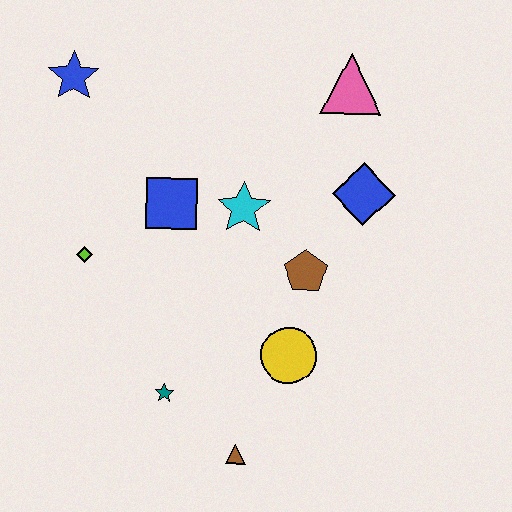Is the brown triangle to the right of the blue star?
Yes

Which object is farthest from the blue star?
The brown triangle is farthest from the blue star.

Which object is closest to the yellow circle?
The brown pentagon is closest to the yellow circle.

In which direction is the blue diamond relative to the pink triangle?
The blue diamond is below the pink triangle.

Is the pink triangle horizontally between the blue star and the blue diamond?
Yes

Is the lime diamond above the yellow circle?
Yes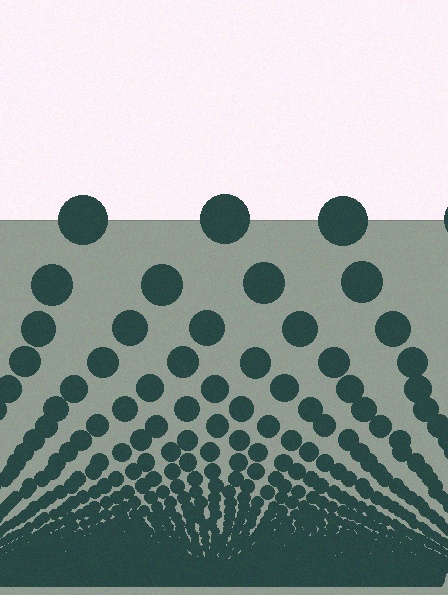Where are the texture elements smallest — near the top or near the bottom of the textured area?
Near the bottom.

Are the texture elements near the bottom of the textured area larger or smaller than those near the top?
Smaller. The gradient is inverted — elements near the bottom are smaller and denser.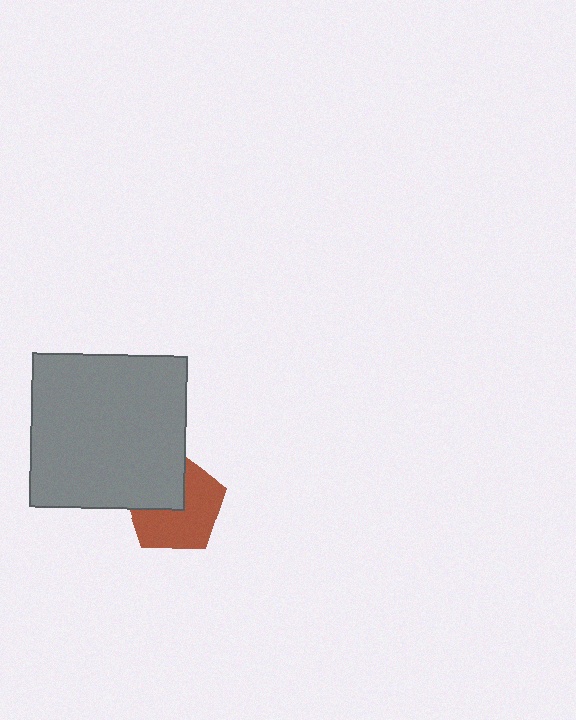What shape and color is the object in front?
The object in front is a gray square.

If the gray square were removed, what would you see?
You would see the complete brown pentagon.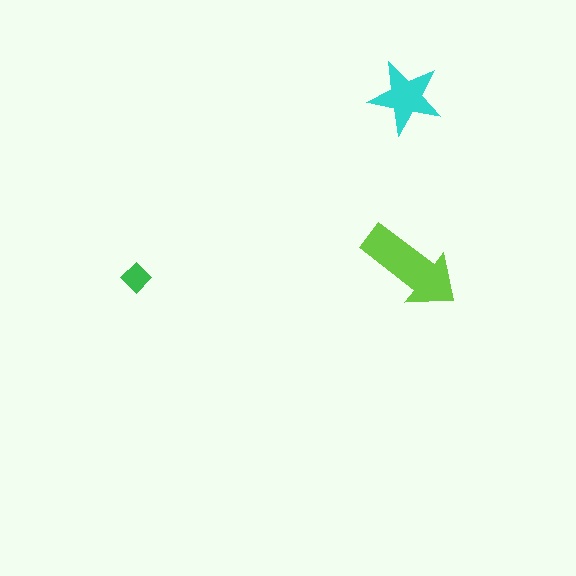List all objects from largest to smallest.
The lime arrow, the cyan star, the green diamond.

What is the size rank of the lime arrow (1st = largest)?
1st.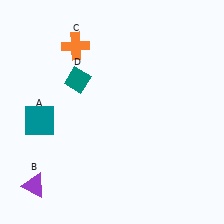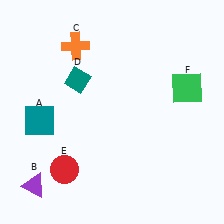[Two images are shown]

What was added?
A red circle (E), a green square (F) were added in Image 2.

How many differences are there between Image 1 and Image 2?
There are 2 differences between the two images.